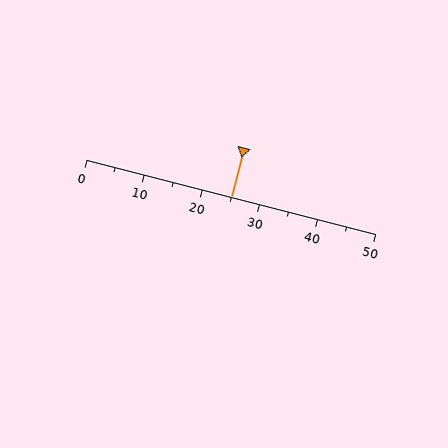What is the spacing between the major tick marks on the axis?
The major ticks are spaced 10 apart.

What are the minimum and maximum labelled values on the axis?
The axis runs from 0 to 50.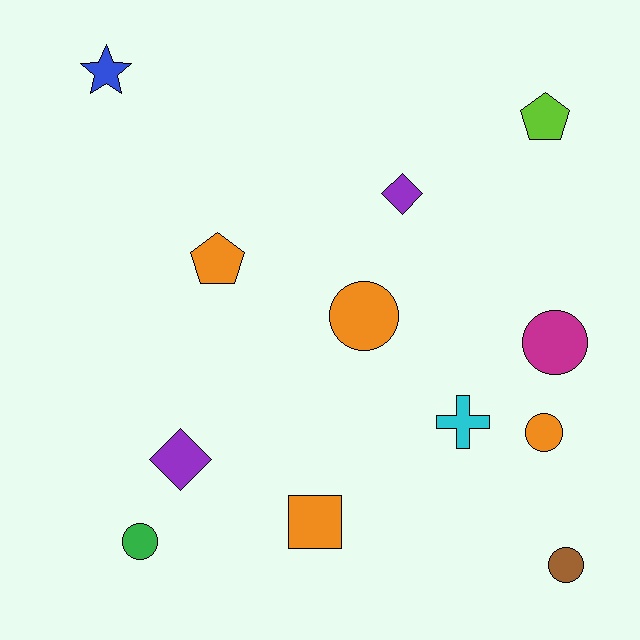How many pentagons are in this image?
There are 2 pentagons.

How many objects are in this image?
There are 12 objects.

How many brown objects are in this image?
There is 1 brown object.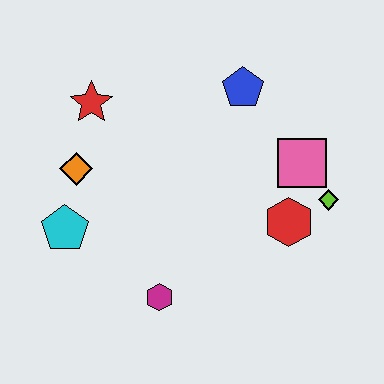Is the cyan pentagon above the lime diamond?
No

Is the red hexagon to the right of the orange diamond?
Yes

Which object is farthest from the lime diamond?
The cyan pentagon is farthest from the lime diamond.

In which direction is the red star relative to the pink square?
The red star is to the left of the pink square.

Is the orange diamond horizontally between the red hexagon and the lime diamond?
No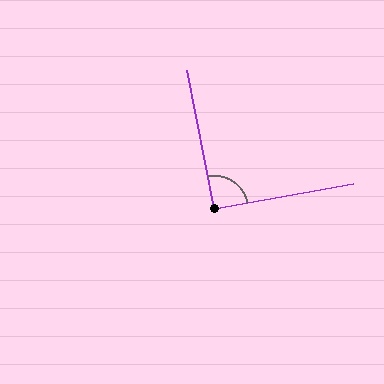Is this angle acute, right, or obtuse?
It is approximately a right angle.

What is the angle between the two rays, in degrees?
Approximately 91 degrees.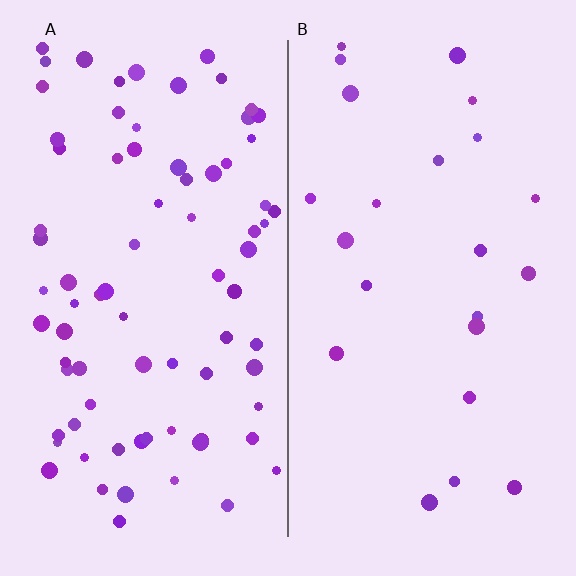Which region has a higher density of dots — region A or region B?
A (the left).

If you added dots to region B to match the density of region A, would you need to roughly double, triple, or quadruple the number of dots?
Approximately triple.